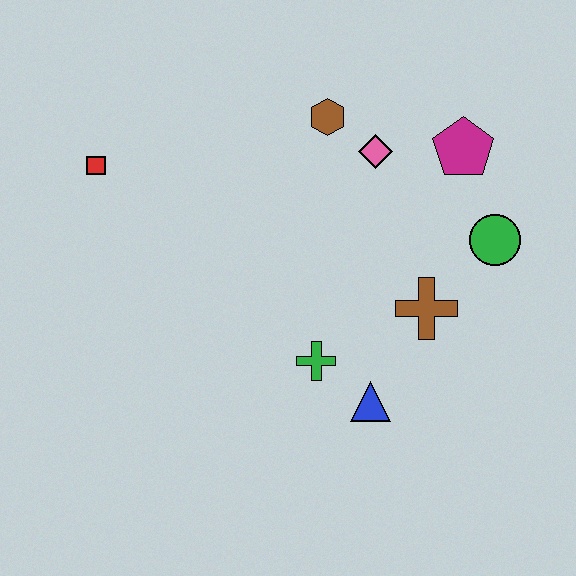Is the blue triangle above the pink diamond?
No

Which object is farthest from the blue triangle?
The red square is farthest from the blue triangle.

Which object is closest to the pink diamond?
The brown hexagon is closest to the pink diamond.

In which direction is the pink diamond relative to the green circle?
The pink diamond is to the left of the green circle.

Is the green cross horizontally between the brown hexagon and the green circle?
No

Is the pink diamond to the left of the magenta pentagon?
Yes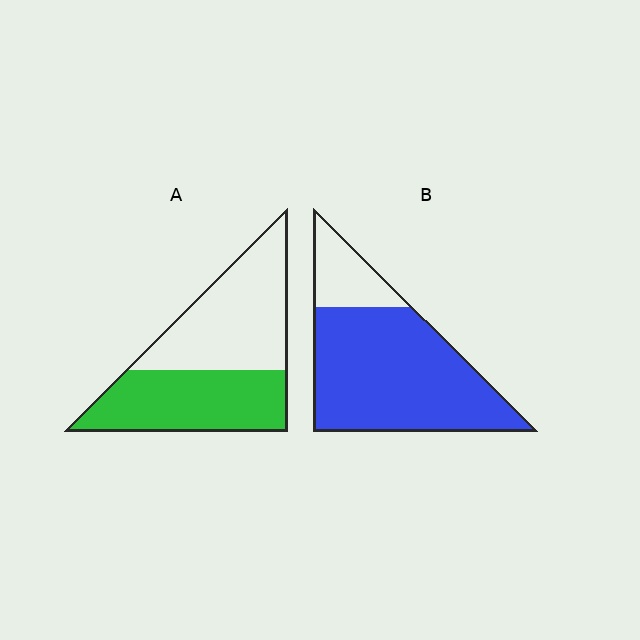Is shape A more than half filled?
Roughly half.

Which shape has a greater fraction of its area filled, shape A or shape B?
Shape B.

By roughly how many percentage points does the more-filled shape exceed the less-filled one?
By roughly 35 percentage points (B over A).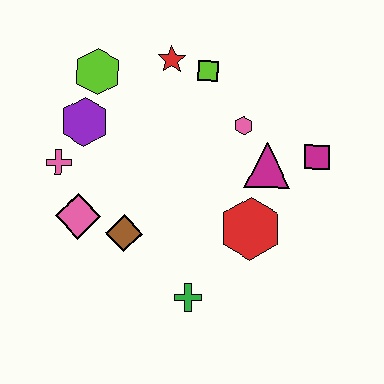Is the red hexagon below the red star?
Yes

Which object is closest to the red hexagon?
The magenta triangle is closest to the red hexagon.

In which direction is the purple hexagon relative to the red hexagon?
The purple hexagon is to the left of the red hexagon.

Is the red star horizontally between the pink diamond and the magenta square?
Yes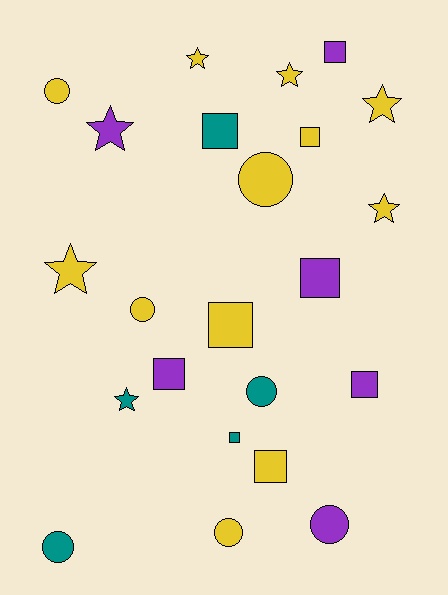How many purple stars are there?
There is 1 purple star.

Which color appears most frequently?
Yellow, with 12 objects.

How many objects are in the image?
There are 23 objects.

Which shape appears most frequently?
Square, with 9 objects.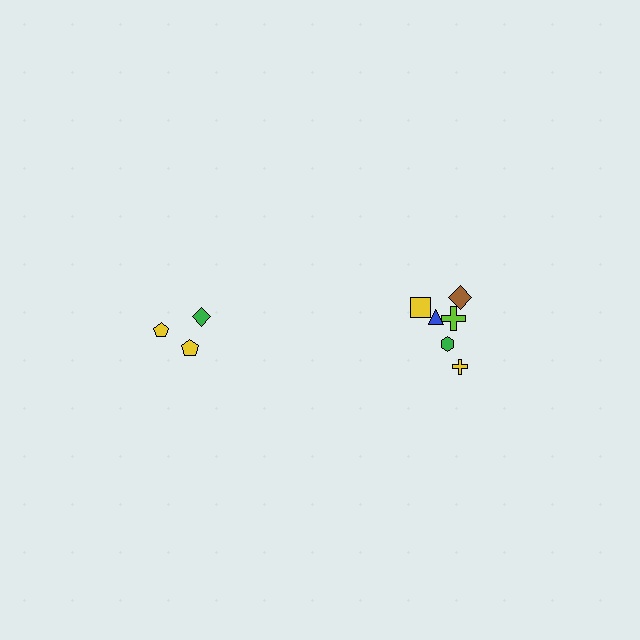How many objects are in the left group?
There are 3 objects.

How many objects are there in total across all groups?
There are 9 objects.